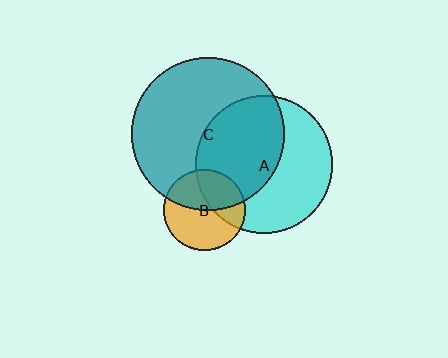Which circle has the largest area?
Circle C (teal).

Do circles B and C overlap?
Yes.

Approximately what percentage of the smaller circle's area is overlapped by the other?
Approximately 45%.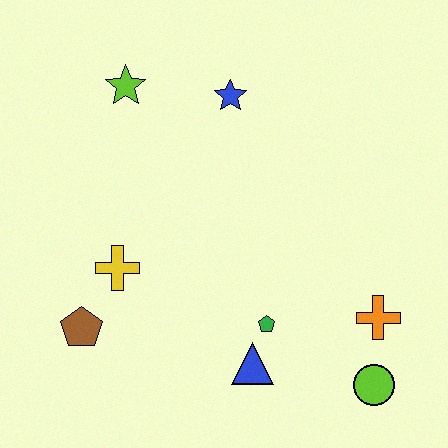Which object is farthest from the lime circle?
The lime star is farthest from the lime circle.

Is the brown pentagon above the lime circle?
Yes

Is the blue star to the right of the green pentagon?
No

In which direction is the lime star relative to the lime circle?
The lime star is above the lime circle.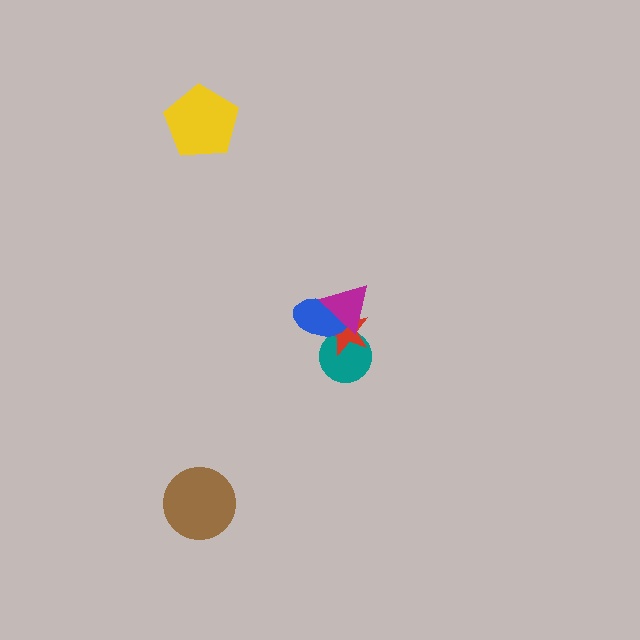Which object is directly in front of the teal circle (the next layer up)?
The red star is directly in front of the teal circle.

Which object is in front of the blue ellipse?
The magenta triangle is in front of the blue ellipse.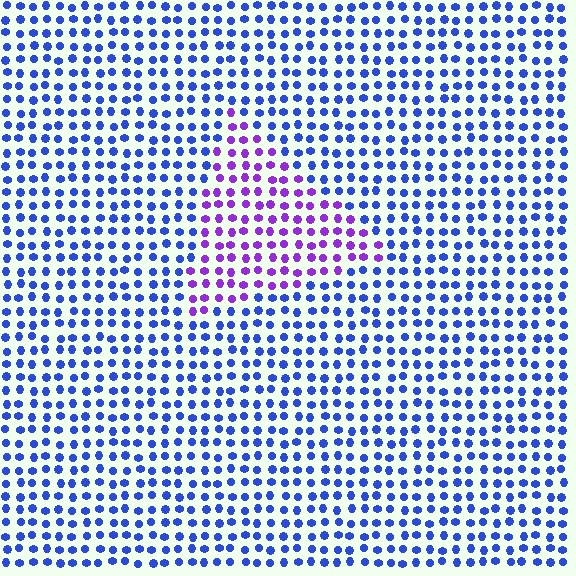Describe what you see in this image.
The image is filled with small blue elements in a uniform arrangement. A triangle-shaped region is visible where the elements are tinted to a slightly different hue, forming a subtle color boundary.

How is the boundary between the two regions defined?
The boundary is defined purely by a slight shift in hue (about 48 degrees). Spacing, size, and orientation are identical on both sides.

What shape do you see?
I see a triangle.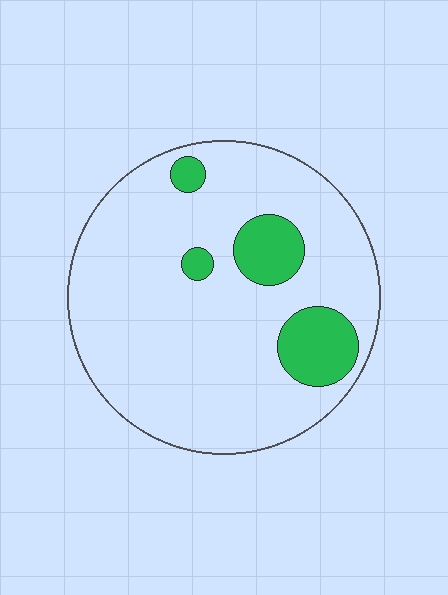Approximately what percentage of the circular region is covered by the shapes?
Approximately 15%.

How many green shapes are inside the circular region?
4.